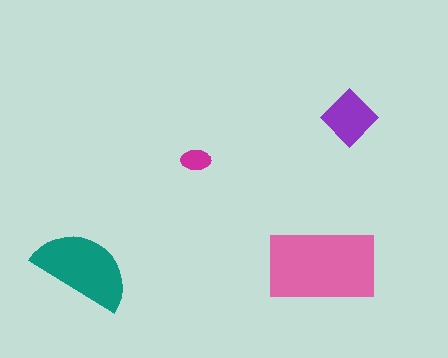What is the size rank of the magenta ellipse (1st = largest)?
4th.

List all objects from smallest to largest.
The magenta ellipse, the purple diamond, the teal semicircle, the pink rectangle.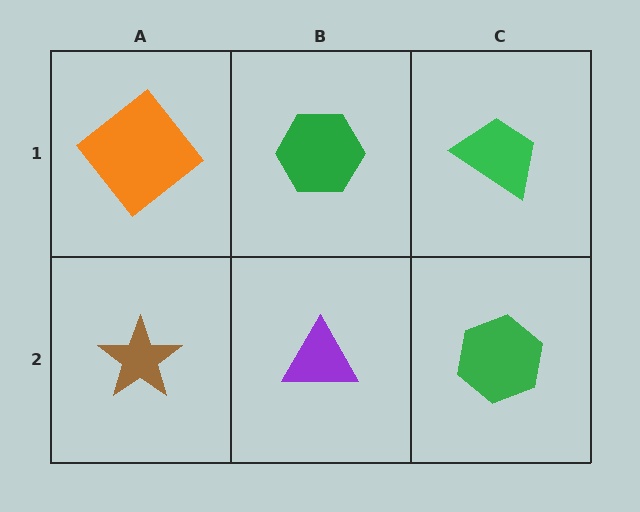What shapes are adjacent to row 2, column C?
A green trapezoid (row 1, column C), a purple triangle (row 2, column B).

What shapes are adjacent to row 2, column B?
A green hexagon (row 1, column B), a brown star (row 2, column A), a green hexagon (row 2, column C).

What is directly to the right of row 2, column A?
A purple triangle.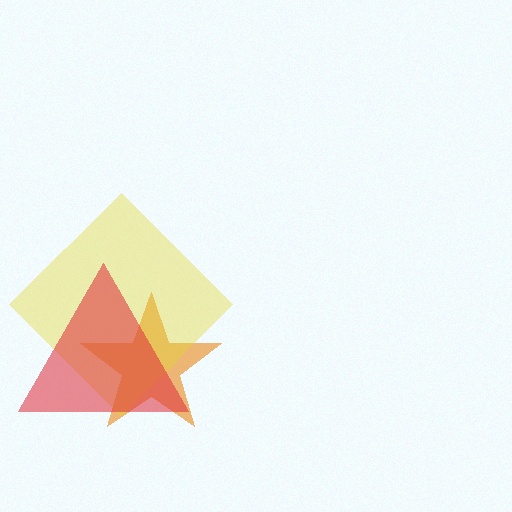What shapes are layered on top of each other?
The layered shapes are: an orange star, a yellow diamond, a red triangle.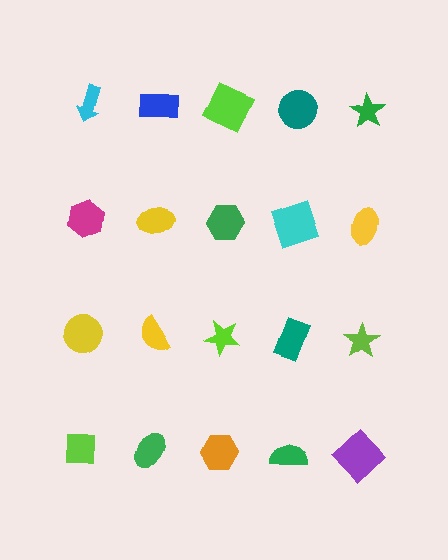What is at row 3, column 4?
A teal rectangle.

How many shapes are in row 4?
5 shapes.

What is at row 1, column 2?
A blue rectangle.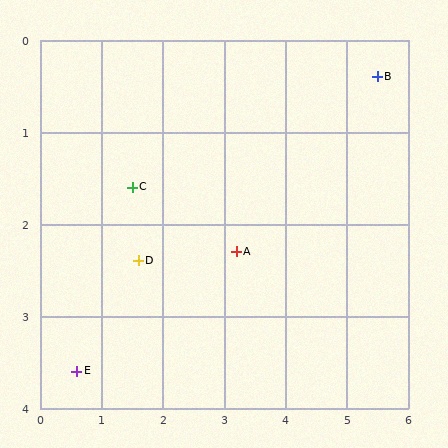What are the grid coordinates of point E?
Point E is at approximately (0.6, 3.6).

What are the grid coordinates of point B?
Point B is at approximately (5.5, 0.4).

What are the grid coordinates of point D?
Point D is at approximately (1.6, 2.4).